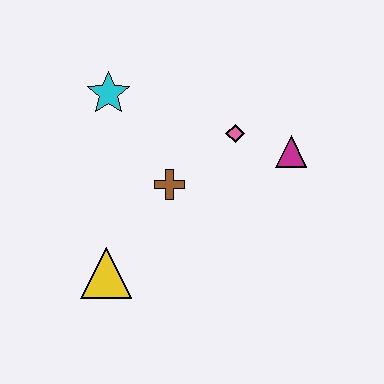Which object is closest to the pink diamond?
The magenta triangle is closest to the pink diamond.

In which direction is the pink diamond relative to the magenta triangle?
The pink diamond is to the left of the magenta triangle.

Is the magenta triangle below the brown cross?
No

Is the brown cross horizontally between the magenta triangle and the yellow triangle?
Yes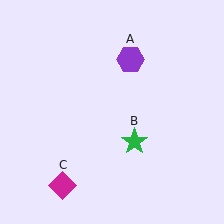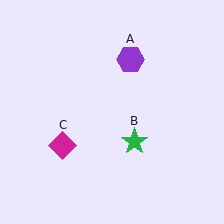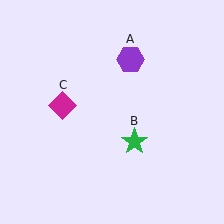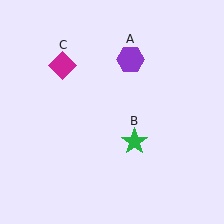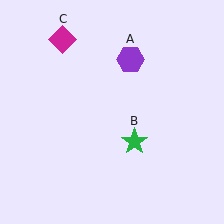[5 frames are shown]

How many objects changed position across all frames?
1 object changed position: magenta diamond (object C).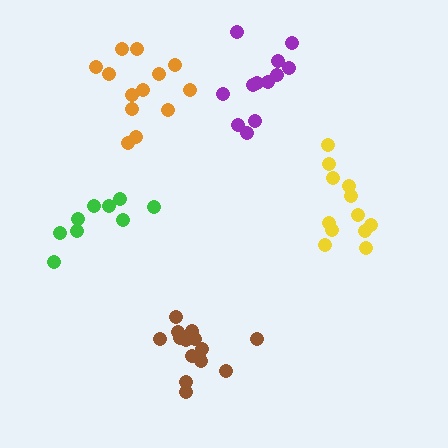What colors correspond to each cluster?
The clusters are colored: green, yellow, purple, brown, orange.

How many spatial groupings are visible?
There are 5 spatial groupings.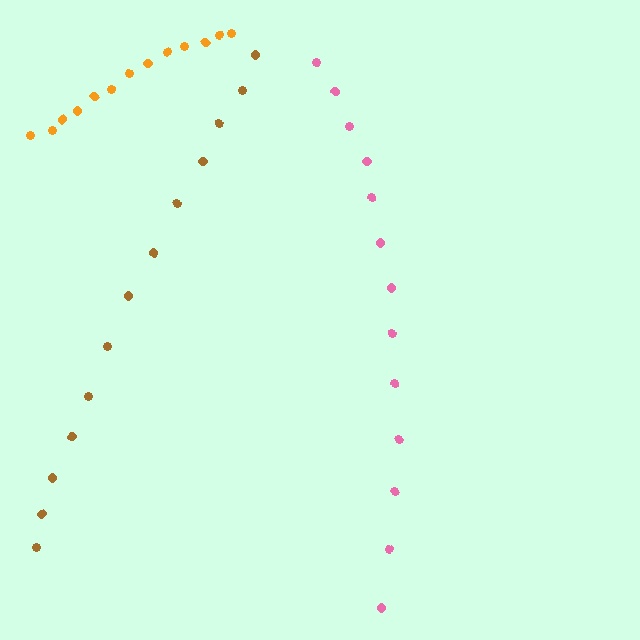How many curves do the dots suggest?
There are 3 distinct paths.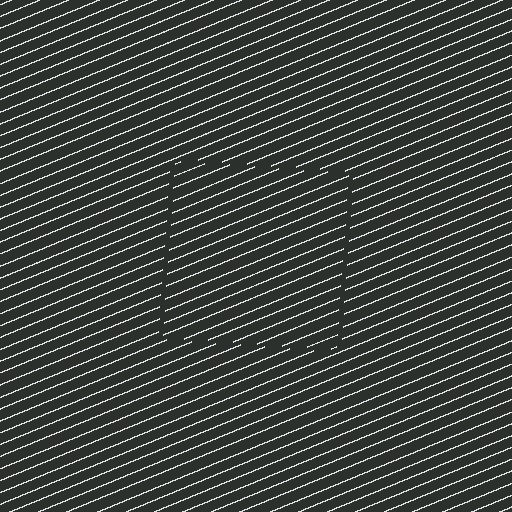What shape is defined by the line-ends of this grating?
An illusory square. The interior of the shape contains the same grating, shifted by half a period — the contour is defined by the phase discontinuity where line-ends from the inner and outer gratings abut.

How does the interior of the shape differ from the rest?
The interior of the shape contains the same grating, shifted by half a period — the contour is defined by the phase discontinuity where line-ends from the inner and outer gratings abut.